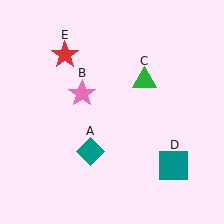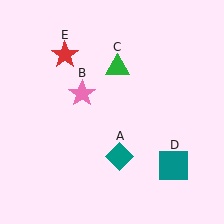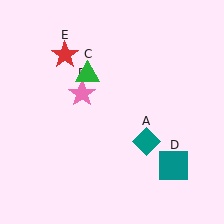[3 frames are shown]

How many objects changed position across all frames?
2 objects changed position: teal diamond (object A), green triangle (object C).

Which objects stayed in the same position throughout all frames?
Pink star (object B) and teal square (object D) and red star (object E) remained stationary.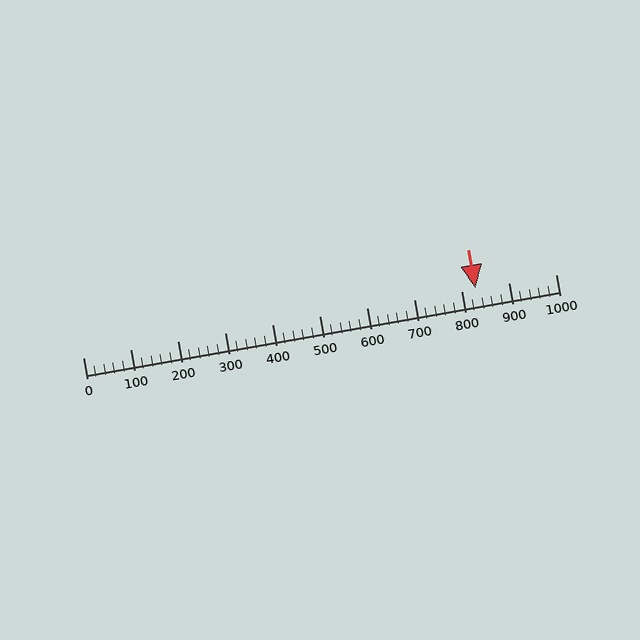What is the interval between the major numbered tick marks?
The major tick marks are spaced 100 units apart.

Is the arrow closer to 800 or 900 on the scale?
The arrow is closer to 800.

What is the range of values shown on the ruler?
The ruler shows values from 0 to 1000.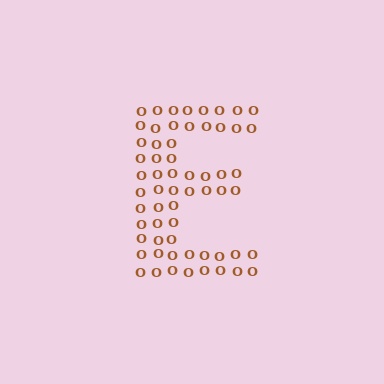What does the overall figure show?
The overall figure shows the letter E.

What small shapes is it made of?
It is made of small letter O's.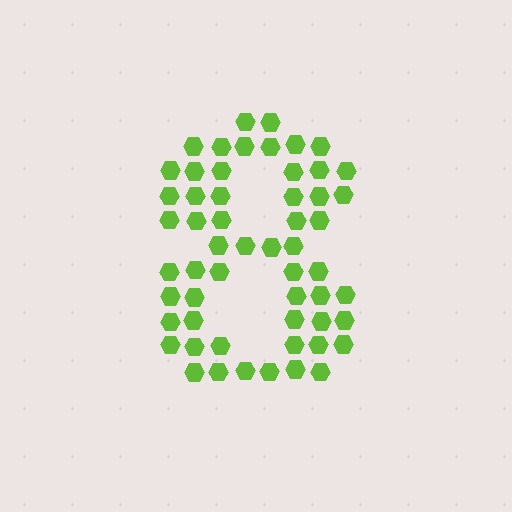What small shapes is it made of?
It is made of small hexagons.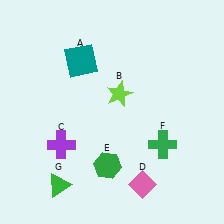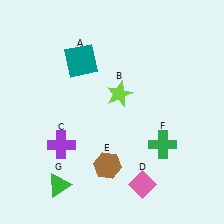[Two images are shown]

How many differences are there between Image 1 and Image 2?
There is 1 difference between the two images.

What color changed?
The hexagon (E) changed from green in Image 1 to brown in Image 2.